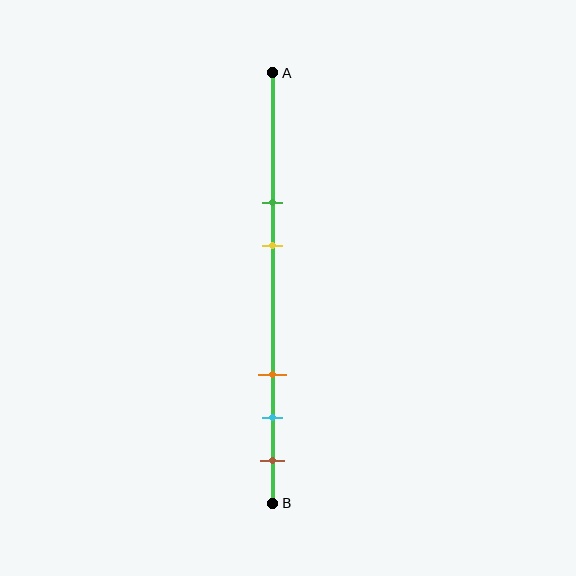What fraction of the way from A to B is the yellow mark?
The yellow mark is approximately 40% (0.4) of the way from A to B.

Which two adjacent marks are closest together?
The cyan and brown marks are the closest adjacent pair.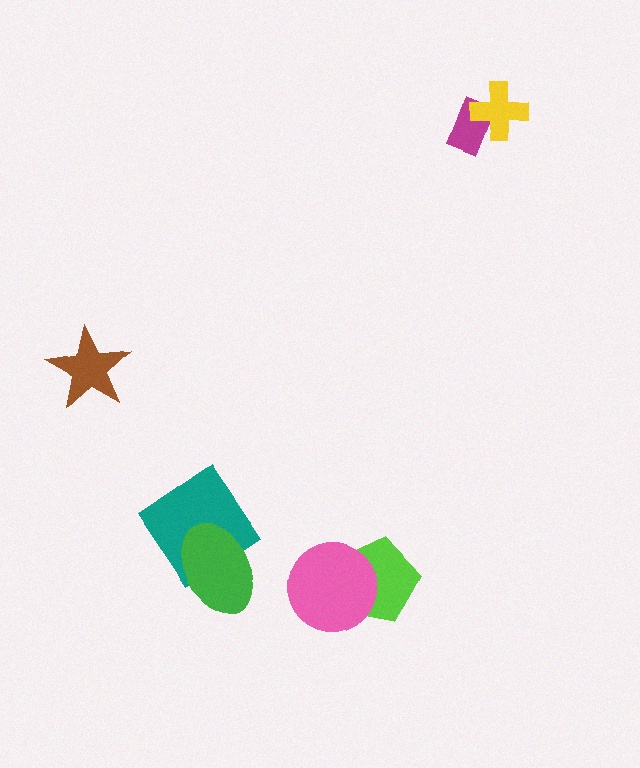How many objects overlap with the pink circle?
1 object overlaps with the pink circle.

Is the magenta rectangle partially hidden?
Yes, it is partially covered by another shape.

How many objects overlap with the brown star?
0 objects overlap with the brown star.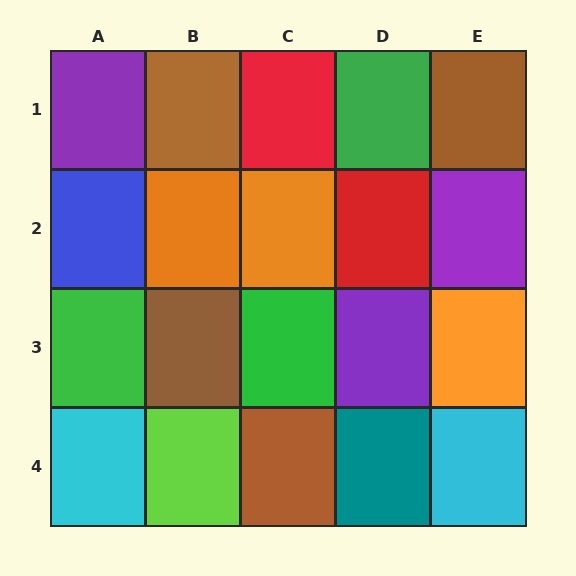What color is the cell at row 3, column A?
Green.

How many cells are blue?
1 cell is blue.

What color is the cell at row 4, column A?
Cyan.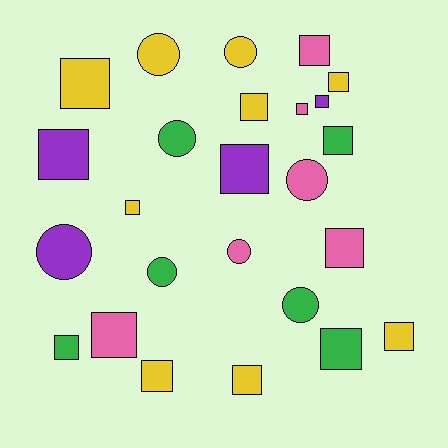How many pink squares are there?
There are 4 pink squares.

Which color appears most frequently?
Yellow, with 9 objects.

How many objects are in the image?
There are 25 objects.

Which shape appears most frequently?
Square, with 17 objects.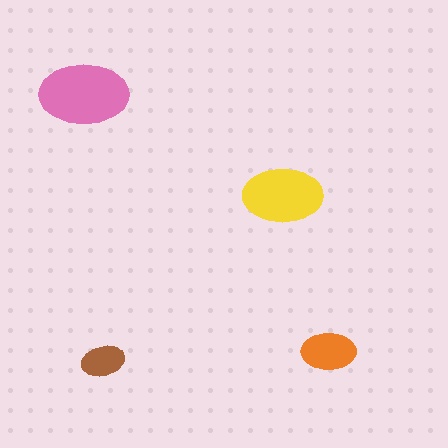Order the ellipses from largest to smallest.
the pink one, the yellow one, the orange one, the brown one.